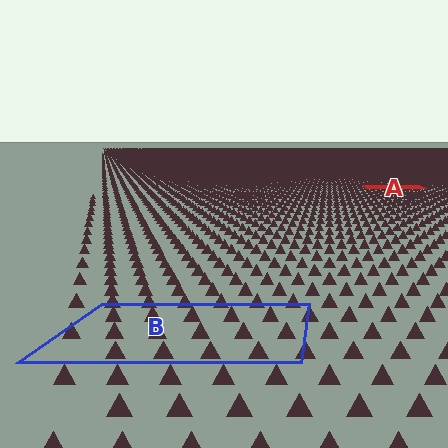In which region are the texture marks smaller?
The texture marks are smaller in region A, because it is farther away.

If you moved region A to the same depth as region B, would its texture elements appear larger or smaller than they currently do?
They would appear larger. At a closer depth, the same texture elements are projected at a bigger on-screen size.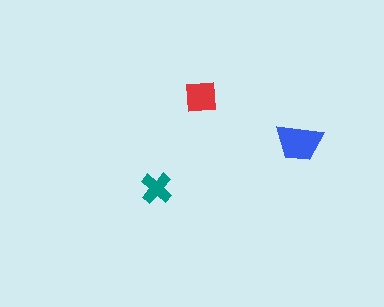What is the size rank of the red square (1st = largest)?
2nd.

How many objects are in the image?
There are 3 objects in the image.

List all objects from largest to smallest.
The blue trapezoid, the red square, the teal cross.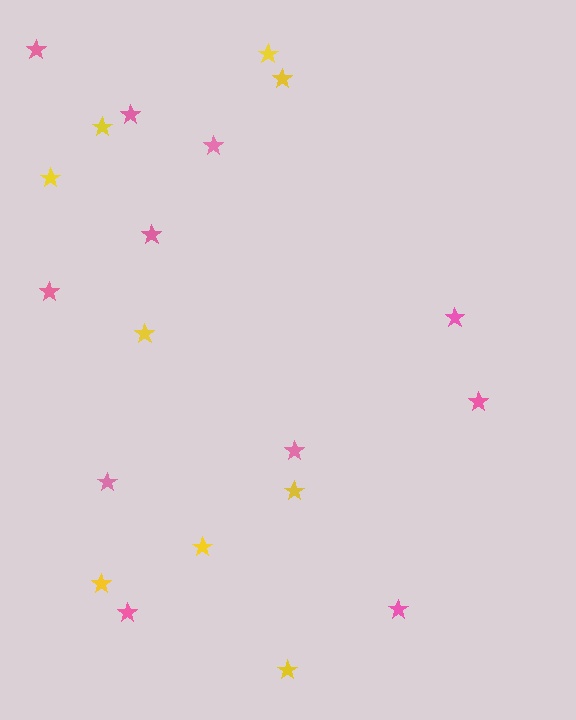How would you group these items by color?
There are 2 groups: one group of pink stars (11) and one group of yellow stars (9).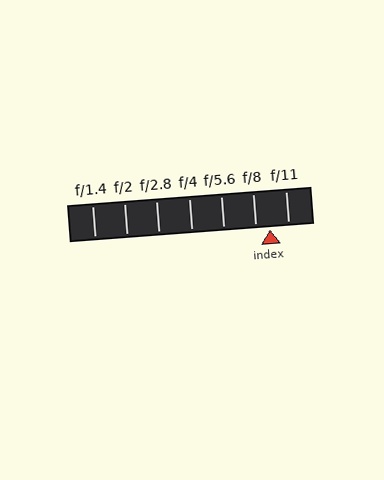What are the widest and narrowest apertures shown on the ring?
The widest aperture shown is f/1.4 and the narrowest is f/11.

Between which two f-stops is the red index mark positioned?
The index mark is between f/8 and f/11.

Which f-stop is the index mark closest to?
The index mark is closest to f/8.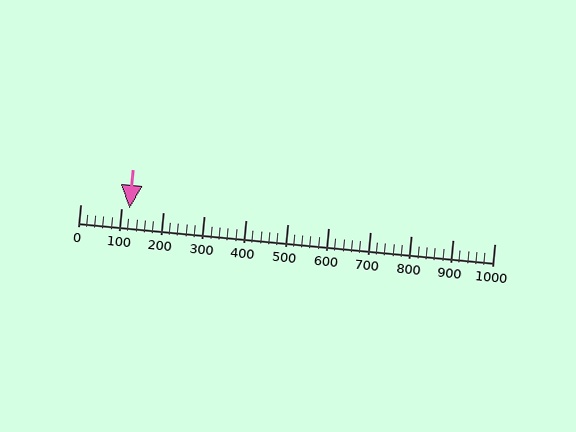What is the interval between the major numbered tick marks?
The major tick marks are spaced 100 units apart.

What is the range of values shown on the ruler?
The ruler shows values from 0 to 1000.